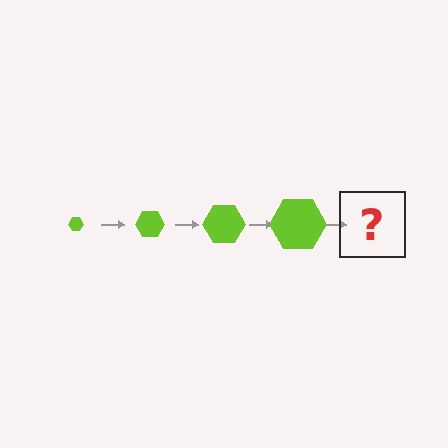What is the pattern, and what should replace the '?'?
The pattern is that the hexagon gets progressively larger each step. The '?' should be a lime hexagon, larger than the previous one.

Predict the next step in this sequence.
The next step is a lime hexagon, larger than the previous one.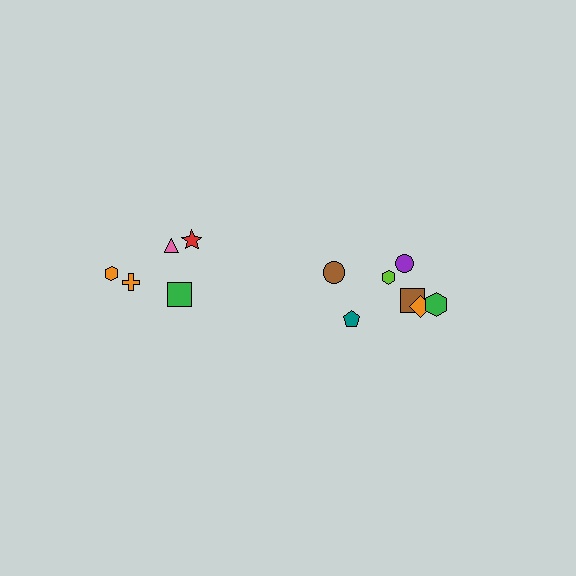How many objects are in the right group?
There are 7 objects.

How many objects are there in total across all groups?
There are 12 objects.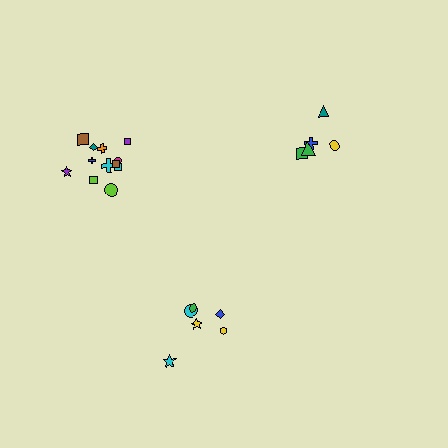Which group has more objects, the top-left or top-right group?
The top-left group.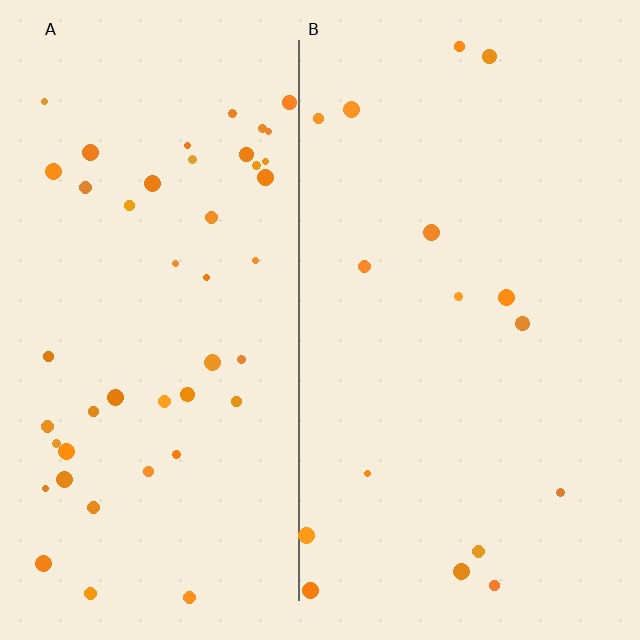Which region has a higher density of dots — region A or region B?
A (the left).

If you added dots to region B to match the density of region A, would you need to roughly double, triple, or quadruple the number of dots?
Approximately triple.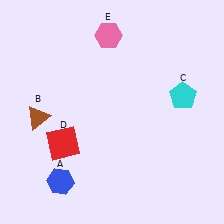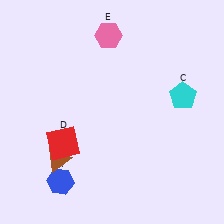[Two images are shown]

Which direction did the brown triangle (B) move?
The brown triangle (B) moved down.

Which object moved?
The brown triangle (B) moved down.